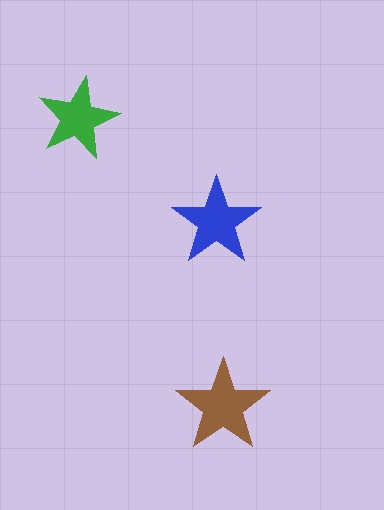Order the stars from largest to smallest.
the brown one, the blue one, the green one.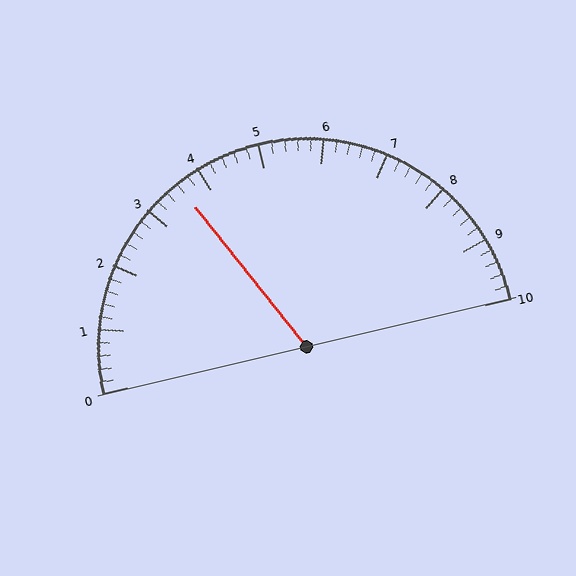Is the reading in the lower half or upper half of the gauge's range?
The reading is in the lower half of the range (0 to 10).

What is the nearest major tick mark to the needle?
The nearest major tick mark is 4.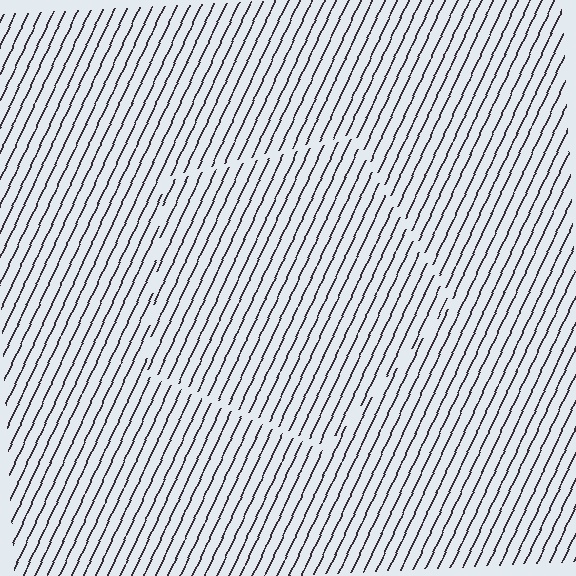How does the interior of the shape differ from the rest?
The interior of the shape contains the same grating, shifted by half a period — the contour is defined by the phase discontinuity where line-ends from the inner and outer gratings abut.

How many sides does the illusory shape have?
5 sides — the line-ends trace a pentagon.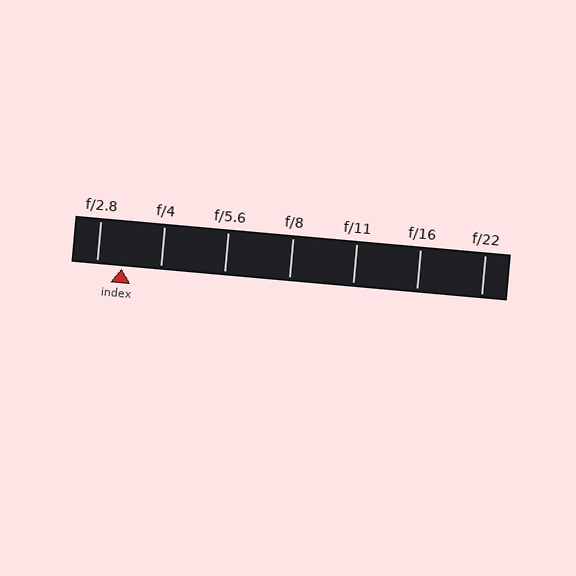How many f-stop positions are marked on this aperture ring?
There are 7 f-stop positions marked.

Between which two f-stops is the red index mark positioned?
The index mark is between f/2.8 and f/4.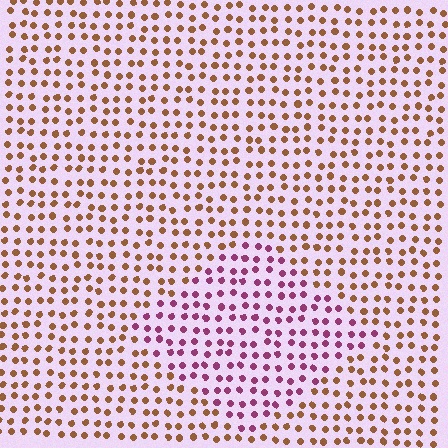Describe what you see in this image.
The image is filled with small brown elements in a uniform arrangement. A diamond-shaped region is visible where the elements are tinted to a slightly different hue, forming a subtle color boundary.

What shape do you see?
I see a diamond.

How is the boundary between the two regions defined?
The boundary is defined purely by a slight shift in hue (about 63 degrees). Spacing, size, and orientation are identical on both sides.